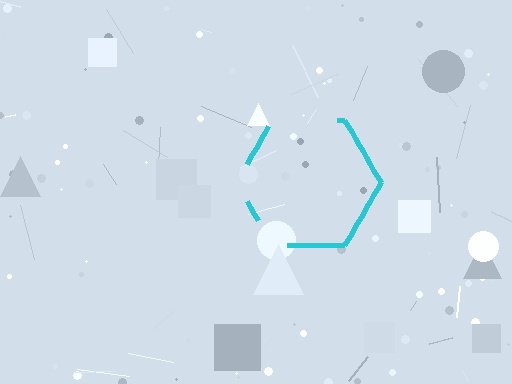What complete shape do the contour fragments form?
The contour fragments form a hexagon.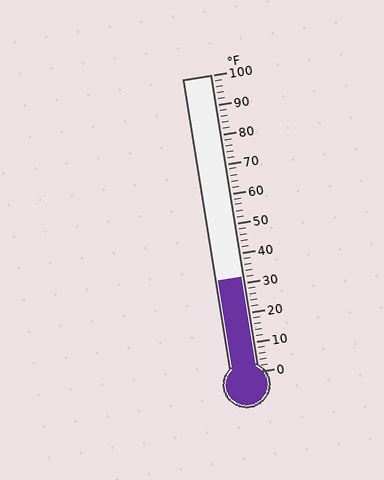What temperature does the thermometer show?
The thermometer shows approximately 32°F.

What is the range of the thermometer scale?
The thermometer scale ranges from 0°F to 100°F.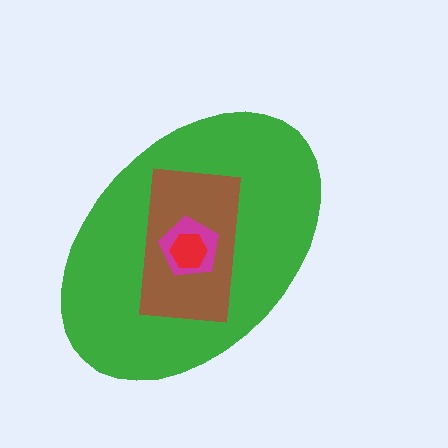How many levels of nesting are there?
4.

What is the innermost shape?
The red hexagon.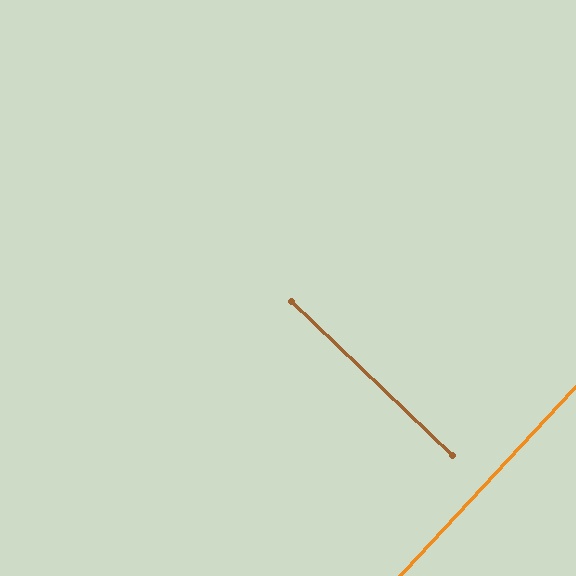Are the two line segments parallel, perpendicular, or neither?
Perpendicular — they meet at approximately 89°.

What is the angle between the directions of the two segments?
Approximately 89 degrees.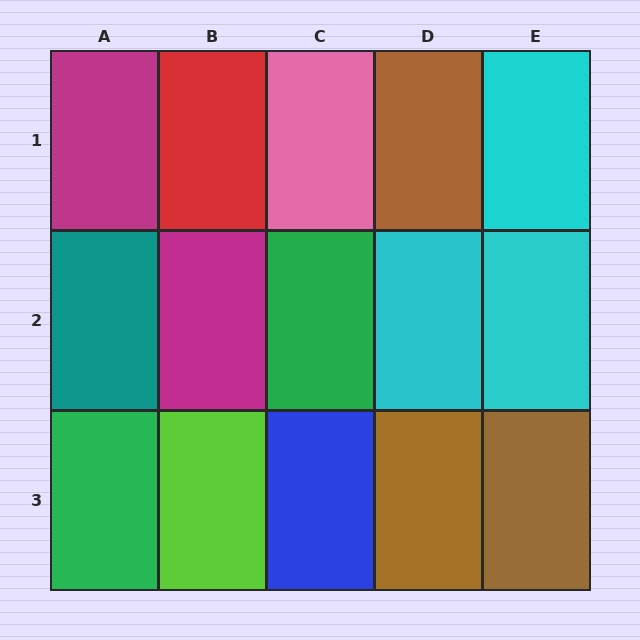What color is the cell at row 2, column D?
Cyan.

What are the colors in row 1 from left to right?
Magenta, red, pink, brown, cyan.